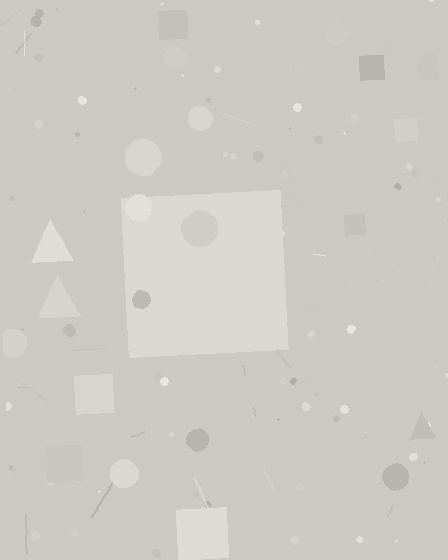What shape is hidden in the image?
A square is hidden in the image.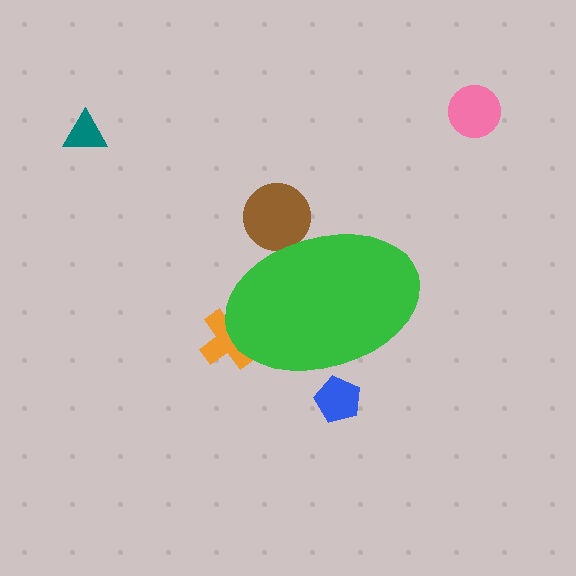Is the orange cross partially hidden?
Yes, the orange cross is partially hidden behind the green ellipse.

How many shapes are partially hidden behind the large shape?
3 shapes are partially hidden.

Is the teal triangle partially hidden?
No, the teal triangle is fully visible.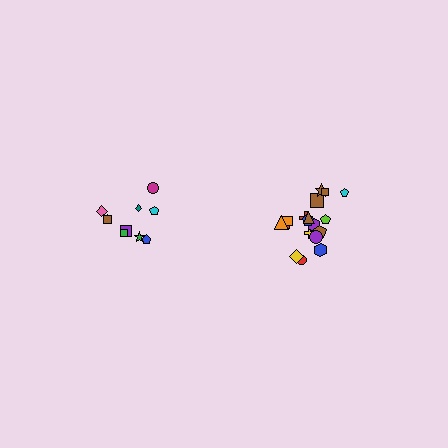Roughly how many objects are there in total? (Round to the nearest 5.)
Roughly 30 objects in total.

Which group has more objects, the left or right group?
The right group.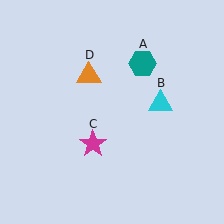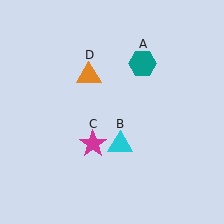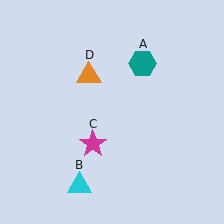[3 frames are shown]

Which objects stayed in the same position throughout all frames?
Teal hexagon (object A) and magenta star (object C) and orange triangle (object D) remained stationary.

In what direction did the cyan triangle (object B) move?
The cyan triangle (object B) moved down and to the left.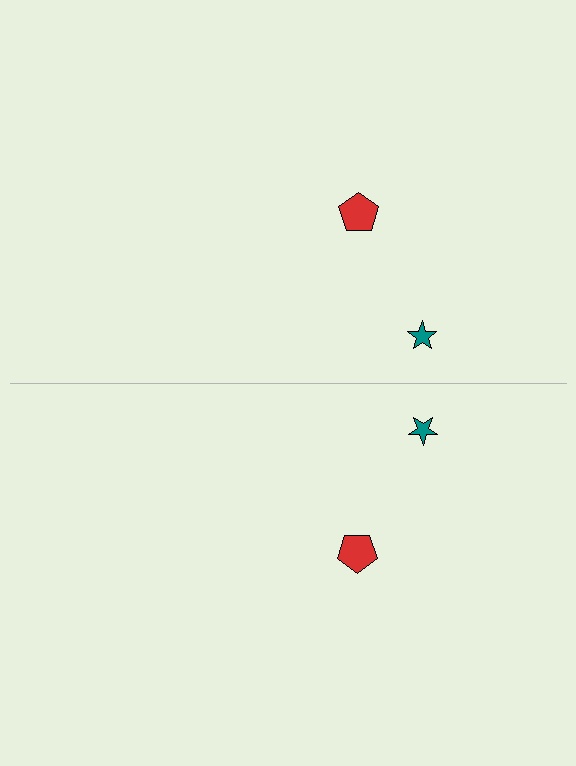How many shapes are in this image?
There are 4 shapes in this image.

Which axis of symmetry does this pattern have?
The pattern has a horizontal axis of symmetry running through the center of the image.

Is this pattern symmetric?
Yes, this pattern has bilateral (reflection) symmetry.